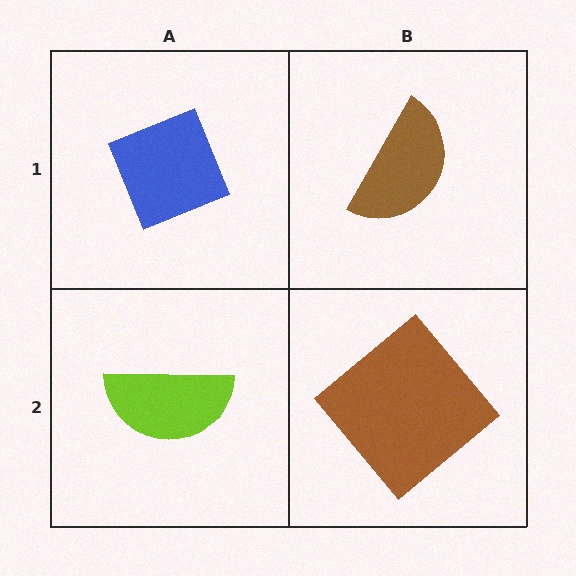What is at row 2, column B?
A brown diamond.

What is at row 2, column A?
A lime semicircle.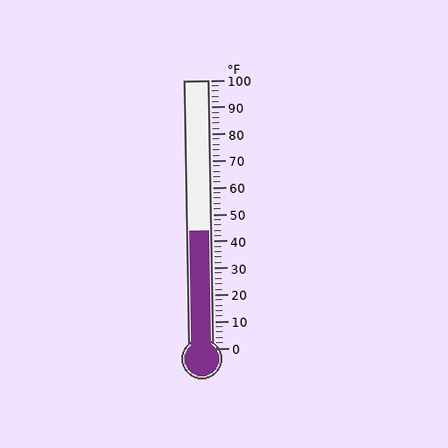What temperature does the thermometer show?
The thermometer shows approximately 44°F.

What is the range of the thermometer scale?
The thermometer scale ranges from 0°F to 100°F.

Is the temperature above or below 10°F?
The temperature is above 10°F.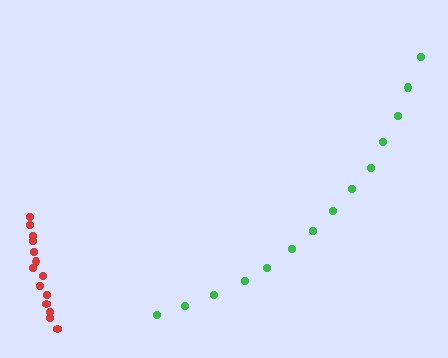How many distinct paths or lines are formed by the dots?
There are 2 distinct paths.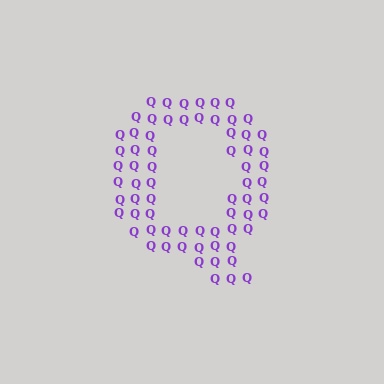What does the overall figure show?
The overall figure shows the letter Q.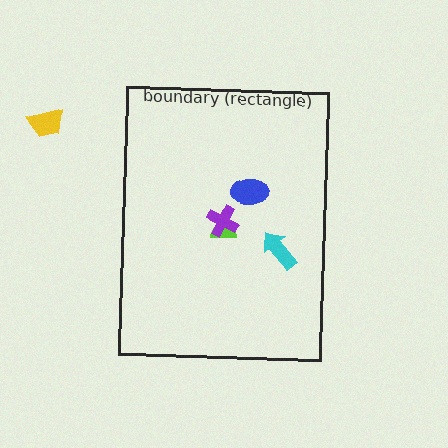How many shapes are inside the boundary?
4 inside, 1 outside.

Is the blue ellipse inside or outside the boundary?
Inside.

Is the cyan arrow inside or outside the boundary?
Inside.